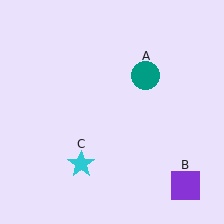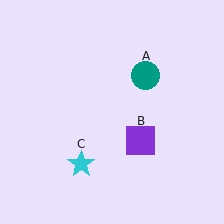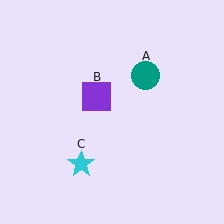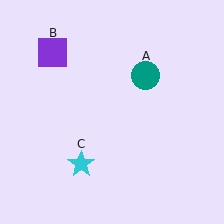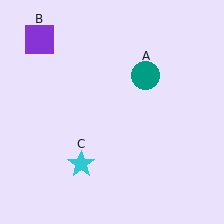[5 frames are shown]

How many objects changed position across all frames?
1 object changed position: purple square (object B).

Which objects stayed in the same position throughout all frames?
Teal circle (object A) and cyan star (object C) remained stationary.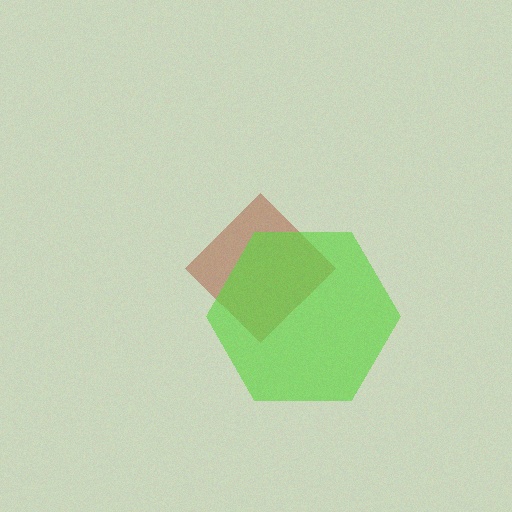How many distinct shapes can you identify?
There are 2 distinct shapes: a brown diamond, a lime hexagon.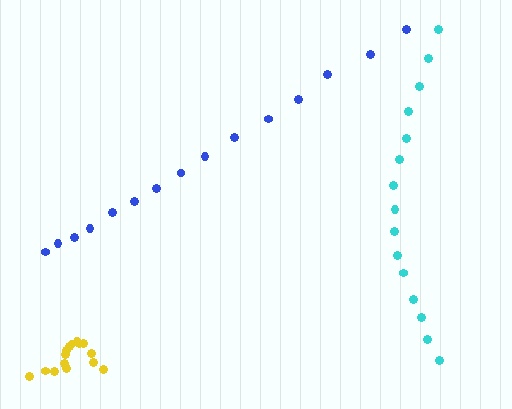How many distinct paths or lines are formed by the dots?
There are 3 distinct paths.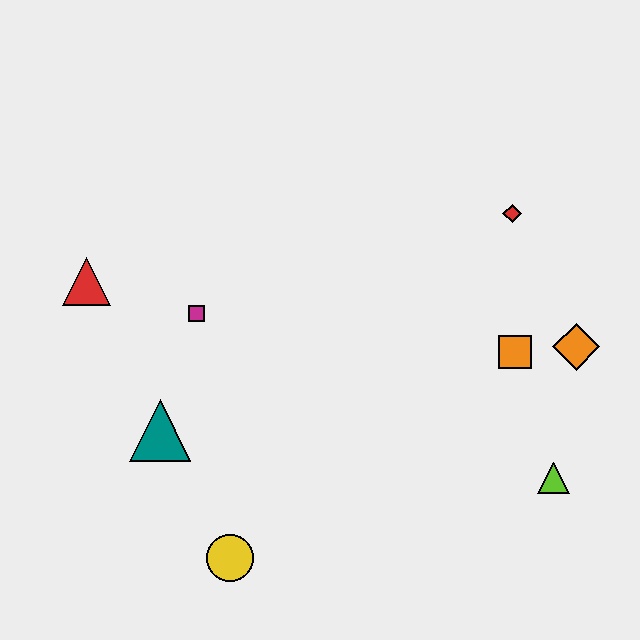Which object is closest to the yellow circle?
The teal triangle is closest to the yellow circle.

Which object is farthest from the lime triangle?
The red triangle is farthest from the lime triangle.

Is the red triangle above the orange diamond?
Yes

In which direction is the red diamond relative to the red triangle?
The red diamond is to the right of the red triangle.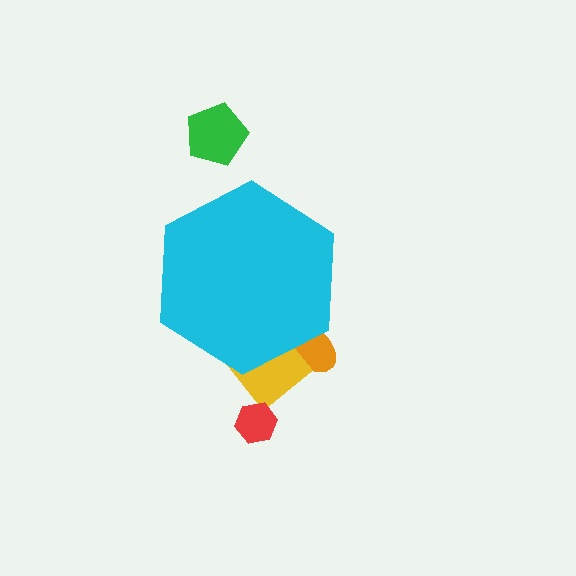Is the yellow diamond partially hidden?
Yes, the yellow diamond is partially hidden behind the cyan hexagon.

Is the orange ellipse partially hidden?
Yes, the orange ellipse is partially hidden behind the cyan hexagon.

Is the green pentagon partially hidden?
No, the green pentagon is fully visible.